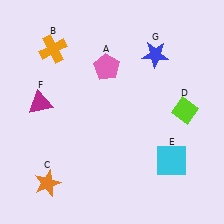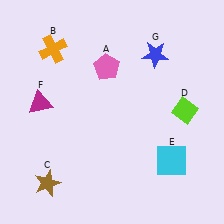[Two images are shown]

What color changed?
The star (C) changed from orange in Image 1 to brown in Image 2.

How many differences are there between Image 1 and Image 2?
There is 1 difference between the two images.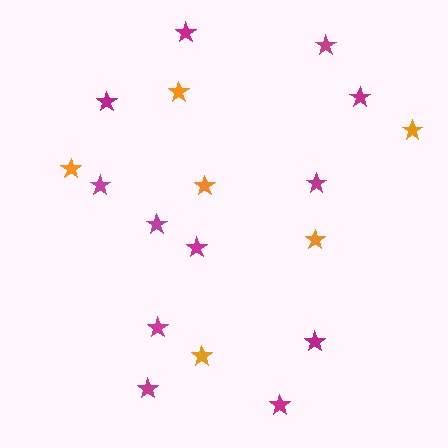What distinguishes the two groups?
There are 2 groups: one group of magenta stars (12) and one group of orange stars (6).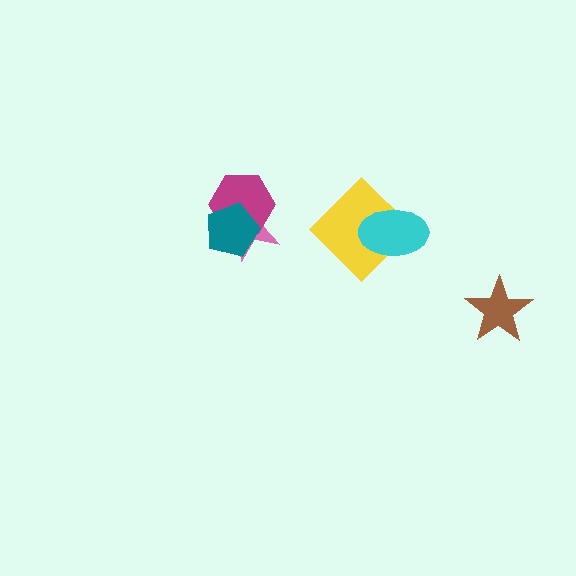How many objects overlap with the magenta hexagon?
2 objects overlap with the magenta hexagon.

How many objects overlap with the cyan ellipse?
1 object overlaps with the cyan ellipse.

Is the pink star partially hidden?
Yes, it is partially covered by another shape.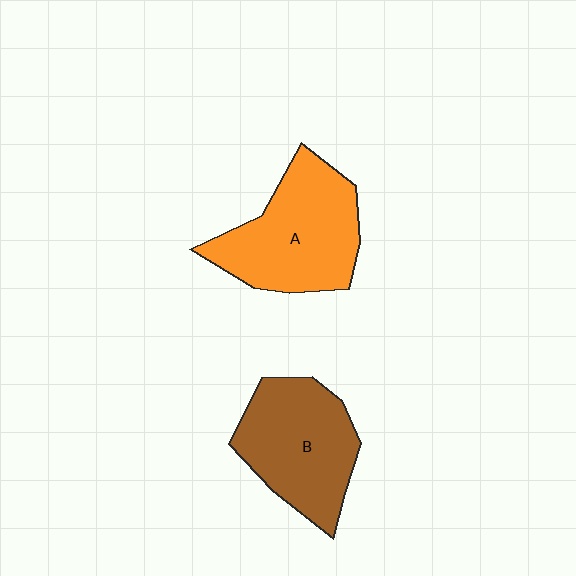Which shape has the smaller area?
Shape B (brown).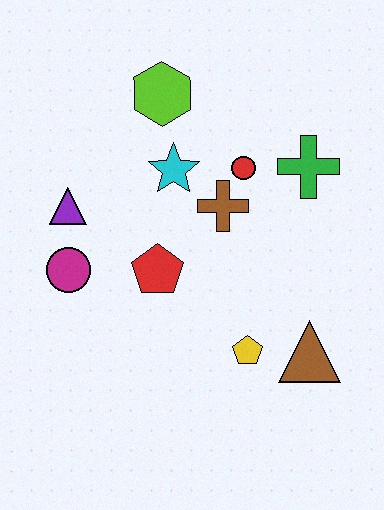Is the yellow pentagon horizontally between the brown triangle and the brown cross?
Yes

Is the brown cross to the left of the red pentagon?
No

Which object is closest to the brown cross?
The red circle is closest to the brown cross.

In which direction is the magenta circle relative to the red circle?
The magenta circle is to the left of the red circle.